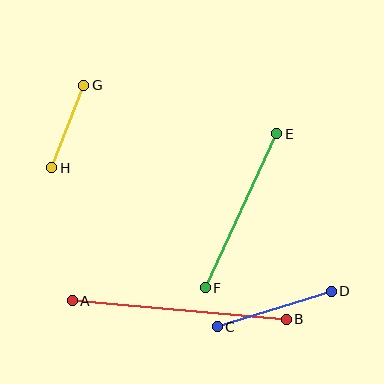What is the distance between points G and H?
The distance is approximately 89 pixels.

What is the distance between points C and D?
The distance is approximately 120 pixels.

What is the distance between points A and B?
The distance is approximately 215 pixels.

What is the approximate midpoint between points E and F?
The midpoint is at approximately (241, 211) pixels.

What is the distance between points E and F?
The distance is approximately 170 pixels.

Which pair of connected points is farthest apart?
Points A and B are farthest apart.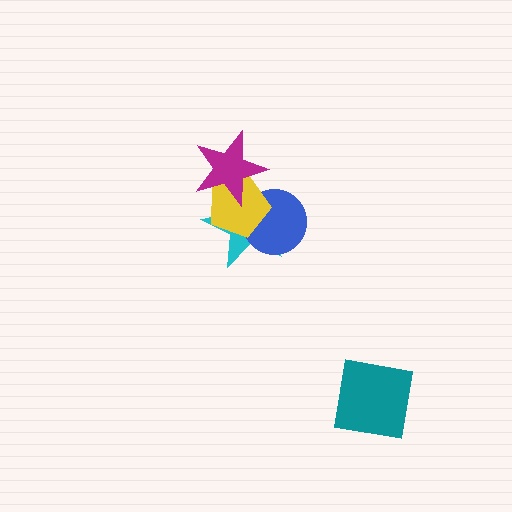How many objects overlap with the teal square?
0 objects overlap with the teal square.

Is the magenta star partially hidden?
No, no other shape covers it.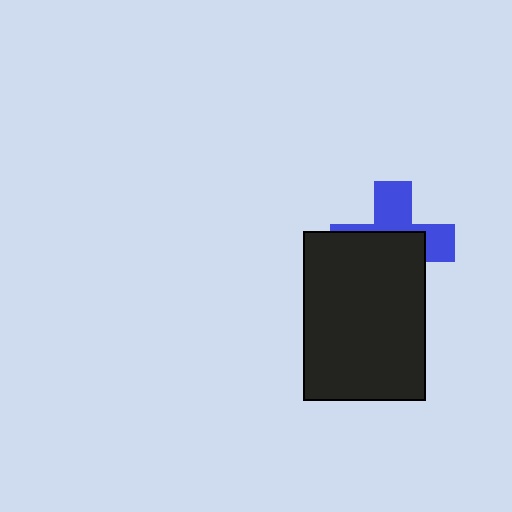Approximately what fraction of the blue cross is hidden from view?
Roughly 57% of the blue cross is hidden behind the black rectangle.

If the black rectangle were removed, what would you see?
You would see the complete blue cross.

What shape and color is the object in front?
The object in front is a black rectangle.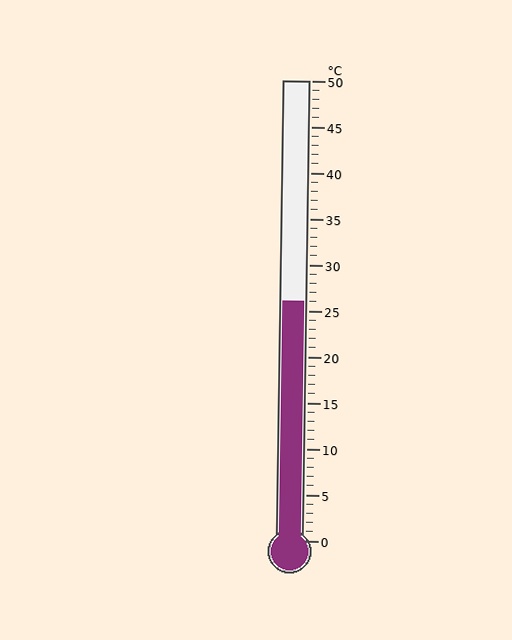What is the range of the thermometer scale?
The thermometer scale ranges from 0°C to 50°C.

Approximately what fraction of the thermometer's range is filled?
The thermometer is filled to approximately 50% of its range.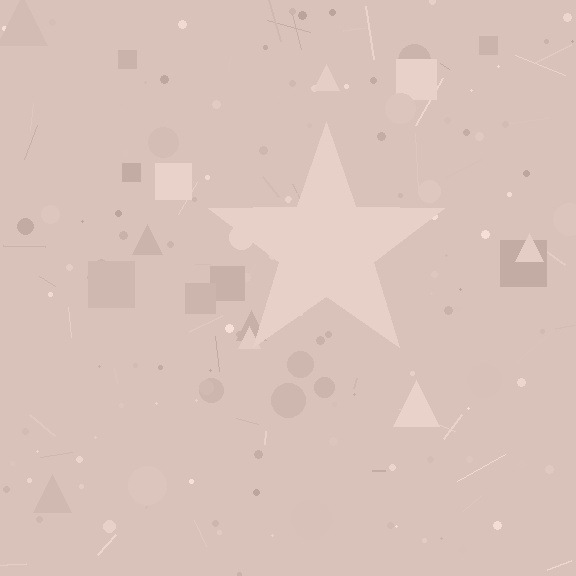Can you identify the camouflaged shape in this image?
The camouflaged shape is a star.